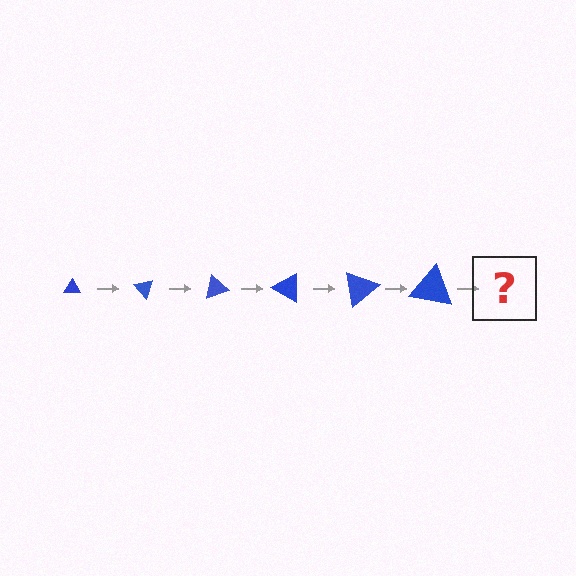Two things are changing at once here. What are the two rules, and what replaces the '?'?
The two rules are that the triangle grows larger each step and it rotates 50 degrees each step. The '?' should be a triangle, larger than the previous one and rotated 300 degrees from the start.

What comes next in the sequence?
The next element should be a triangle, larger than the previous one and rotated 300 degrees from the start.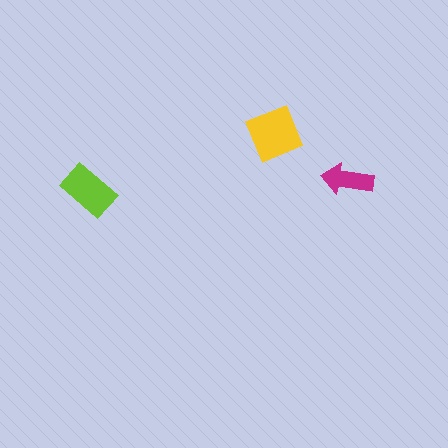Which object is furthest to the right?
The magenta arrow is rightmost.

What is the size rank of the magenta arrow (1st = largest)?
3rd.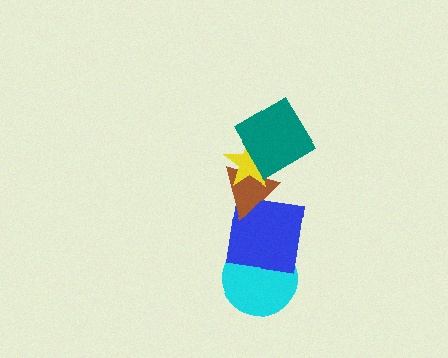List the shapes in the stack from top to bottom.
From top to bottom: the teal diamond, the yellow star, the brown triangle, the blue square, the cyan circle.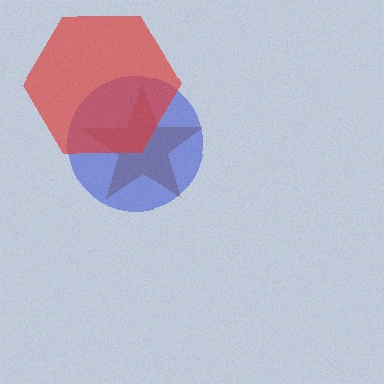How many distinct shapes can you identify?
There are 3 distinct shapes: a brown star, a blue circle, a red hexagon.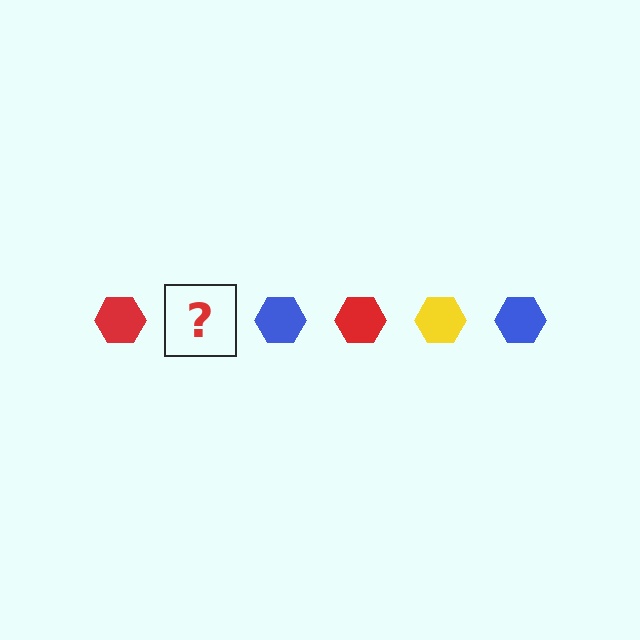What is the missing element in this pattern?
The missing element is a yellow hexagon.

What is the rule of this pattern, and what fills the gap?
The rule is that the pattern cycles through red, yellow, blue hexagons. The gap should be filled with a yellow hexagon.